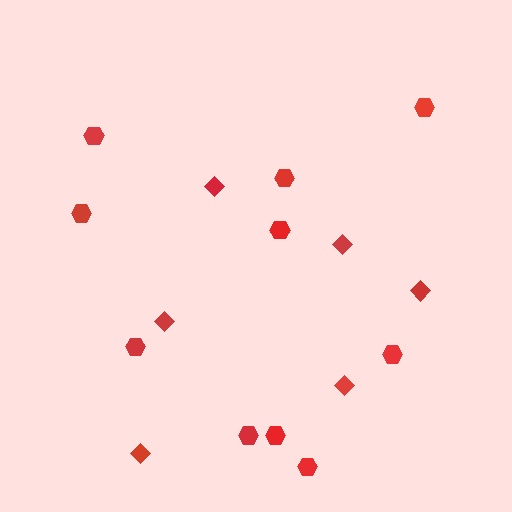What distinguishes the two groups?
There are 2 groups: one group of diamonds (6) and one group of hexagons (10).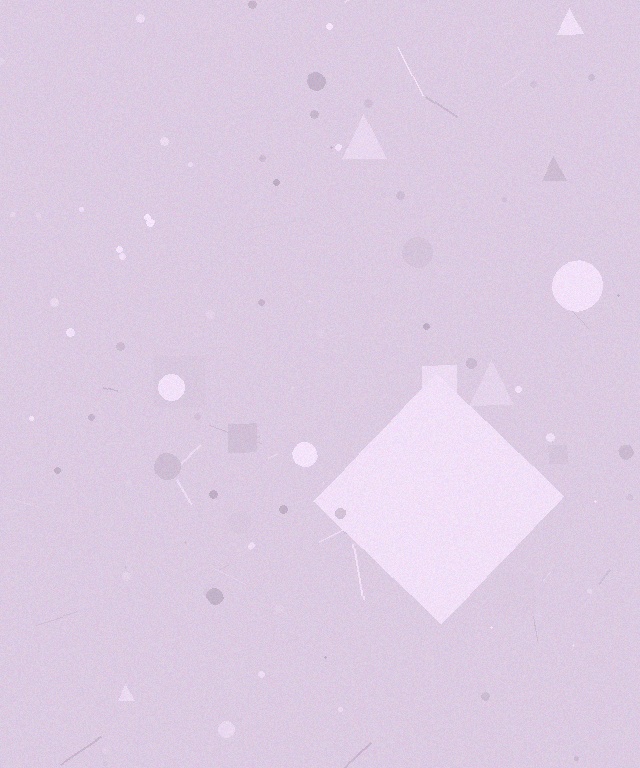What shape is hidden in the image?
A diamond is hidden in the image.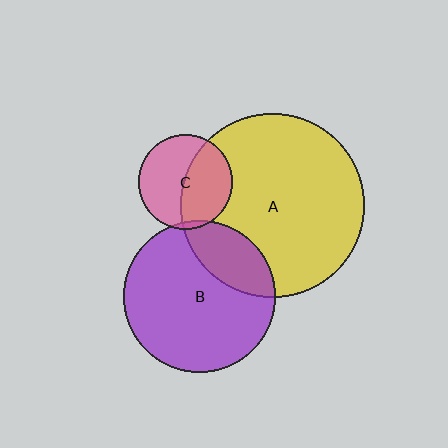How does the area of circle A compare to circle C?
Approximately 3.8 times.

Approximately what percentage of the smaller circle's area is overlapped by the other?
Approximately 25%.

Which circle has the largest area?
Circle A (yellow).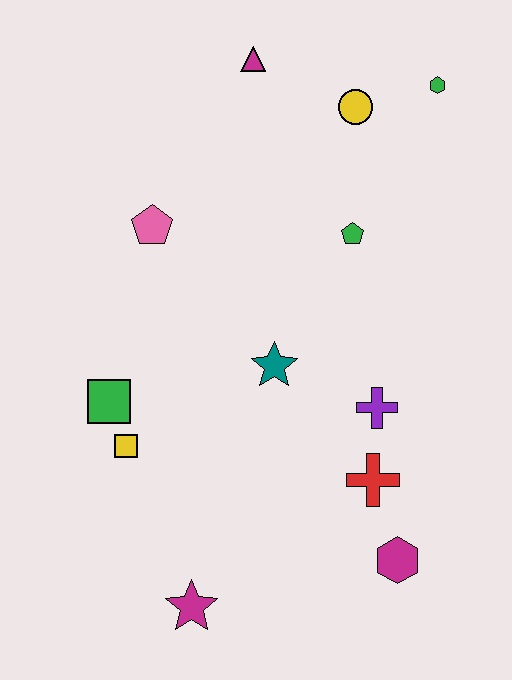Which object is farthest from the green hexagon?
The magenta star is farthest from the green hexagon.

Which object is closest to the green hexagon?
The yellow circle is closest to the green hexagon.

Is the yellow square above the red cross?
Yes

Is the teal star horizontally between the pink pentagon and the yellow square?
No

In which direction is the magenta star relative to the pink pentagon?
The magenta star is below the pink pentagon.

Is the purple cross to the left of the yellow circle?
No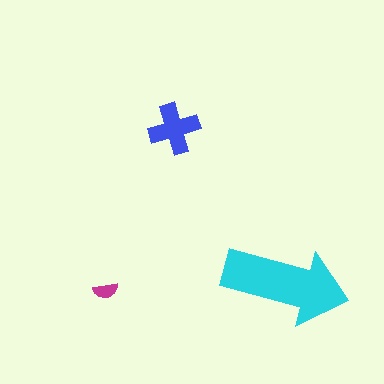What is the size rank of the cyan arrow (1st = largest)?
1st.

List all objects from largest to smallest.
The cyan arrow, the blue cross, the magenta semicircle.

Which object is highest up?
The blue cross is topmost.